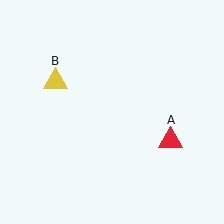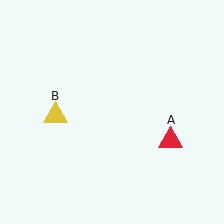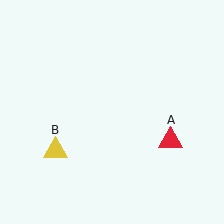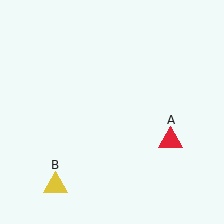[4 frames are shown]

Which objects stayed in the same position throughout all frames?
Red triangle (object A) remained stationary.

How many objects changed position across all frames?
1 object changed position: yellow triangle (object B).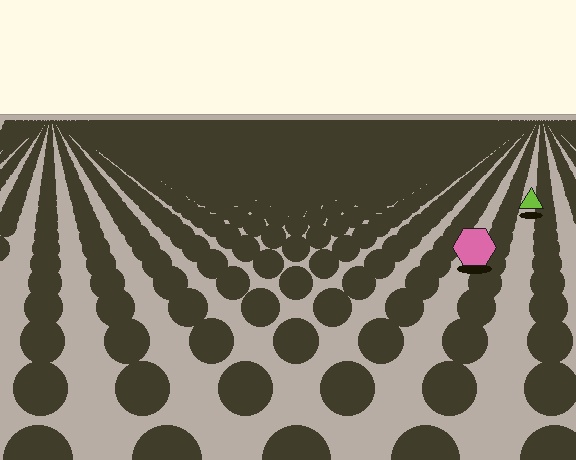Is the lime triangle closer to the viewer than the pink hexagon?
No. The pink hexagon is closer — you can tell from the texture gradient: the ground texture is coarser near it.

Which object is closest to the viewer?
The pink hexagon is closest. The texture marks near it are larger and more spread out.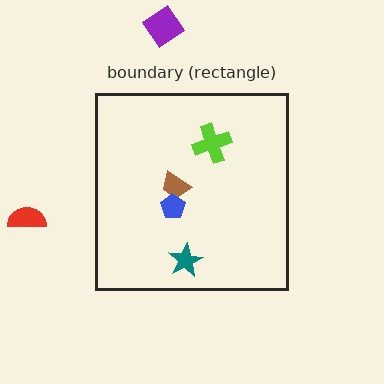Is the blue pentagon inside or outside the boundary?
Inside.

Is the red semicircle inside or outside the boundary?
Outside.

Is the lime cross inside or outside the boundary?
Inside.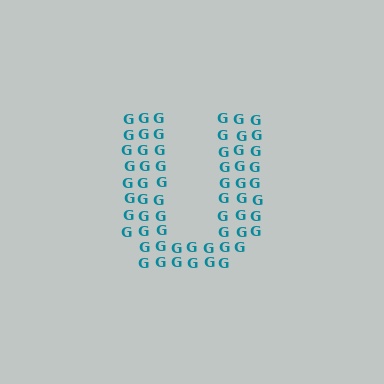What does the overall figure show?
The overall figure shows the letter U.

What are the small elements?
The small elements are letter G's.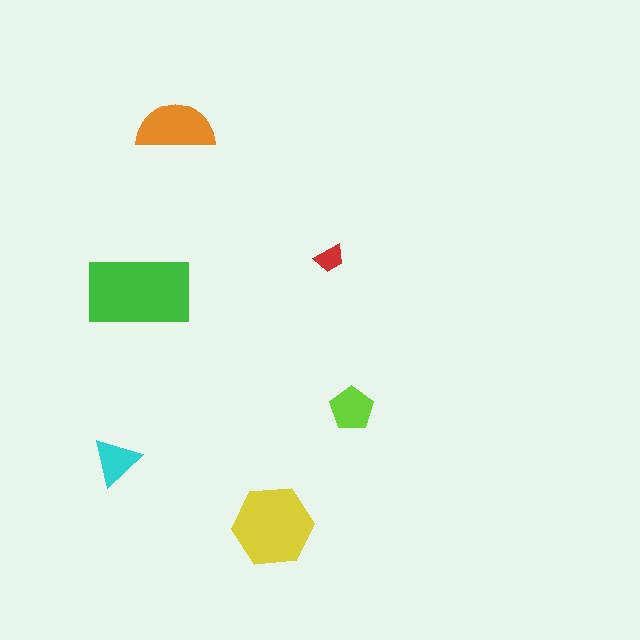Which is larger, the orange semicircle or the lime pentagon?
The orange semicircle.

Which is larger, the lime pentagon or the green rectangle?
The green rectangle.